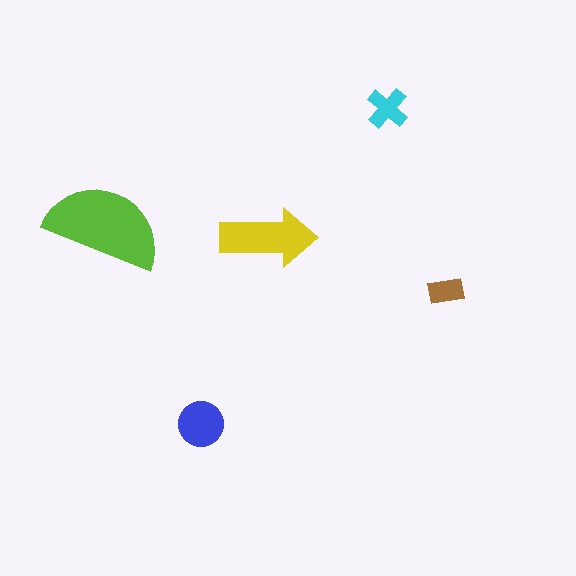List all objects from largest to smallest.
The lime semicircle, the yellow arrow, the blue circle, the cyan cross, the brown rectangle.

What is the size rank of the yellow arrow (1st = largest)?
2nd.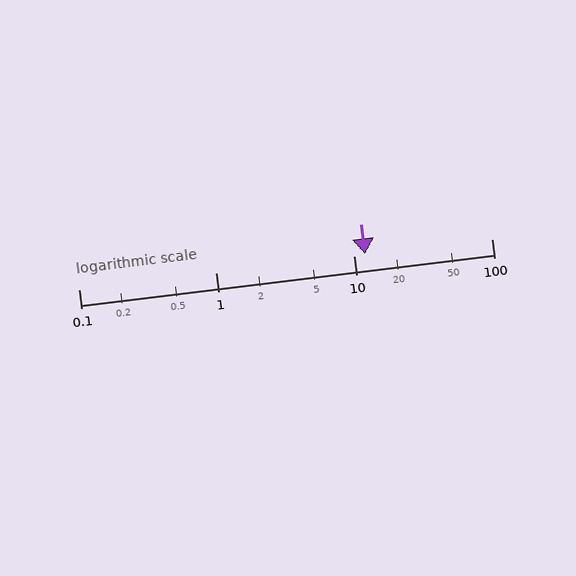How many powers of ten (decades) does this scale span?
The scale spans 3 decades, from 0.1 to 100.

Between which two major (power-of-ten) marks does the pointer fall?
The pointer is between 10 and 100.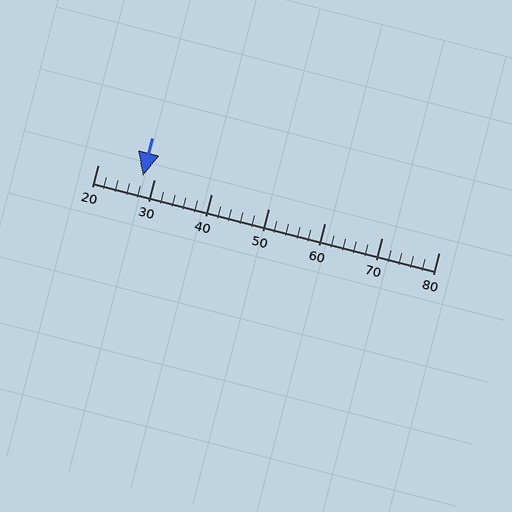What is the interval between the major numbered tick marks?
The major tick marks are spaced 10 units apart.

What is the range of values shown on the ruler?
The ruler shows values from 20 to 80.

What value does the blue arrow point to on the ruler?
The blue arrow points to approximately 28.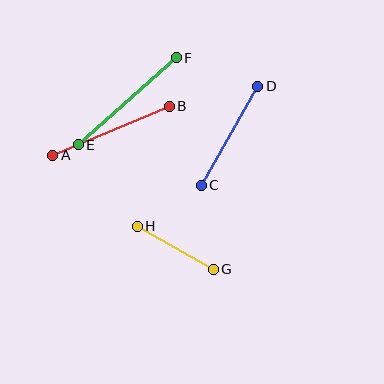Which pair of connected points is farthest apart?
Points E and F are farthest apart.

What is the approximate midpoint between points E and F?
The midpoint is at approximately (127, 101) pixels.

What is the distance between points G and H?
The distance is approximately 88 pixels.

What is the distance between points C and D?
The distance is approximately 114 pixels.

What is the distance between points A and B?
The distance is approximately 126 pixels.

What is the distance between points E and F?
The distance is approximately 131 pixels.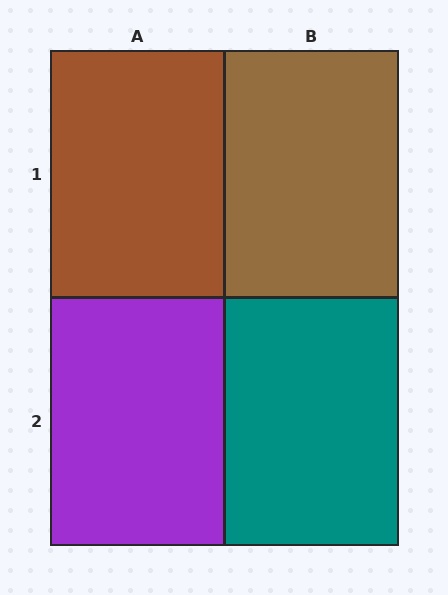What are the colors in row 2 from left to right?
Purple, teal.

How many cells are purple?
1 cell is purple.